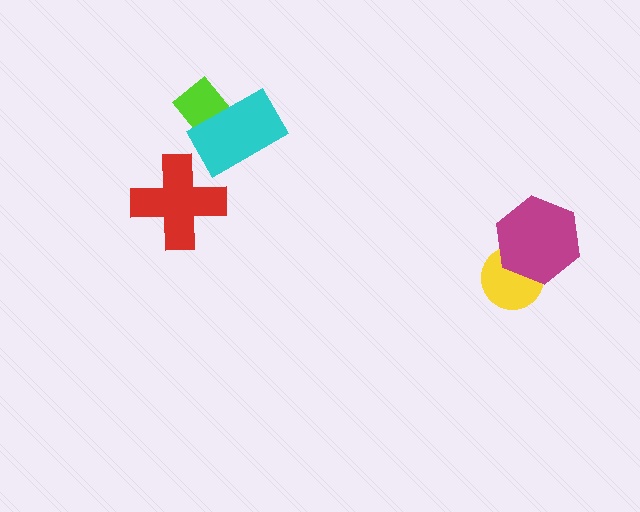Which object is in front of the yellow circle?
The magenta hexagon is in front of the yellow circle.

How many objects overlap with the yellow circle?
1 object overlaps with the yellow circle.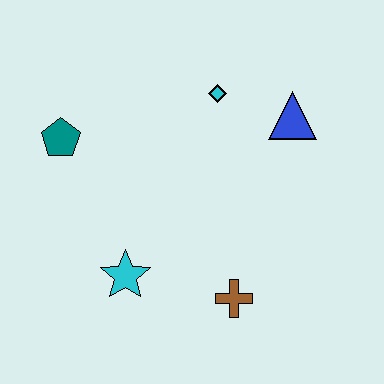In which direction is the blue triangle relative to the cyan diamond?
The blue triangle is to the right of the cyan diamond.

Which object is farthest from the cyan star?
The blue triangle is farthest from the cyan star.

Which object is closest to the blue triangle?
The cyan diamond is closest to the blue triangle.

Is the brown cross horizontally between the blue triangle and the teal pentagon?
Yes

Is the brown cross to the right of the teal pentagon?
Yes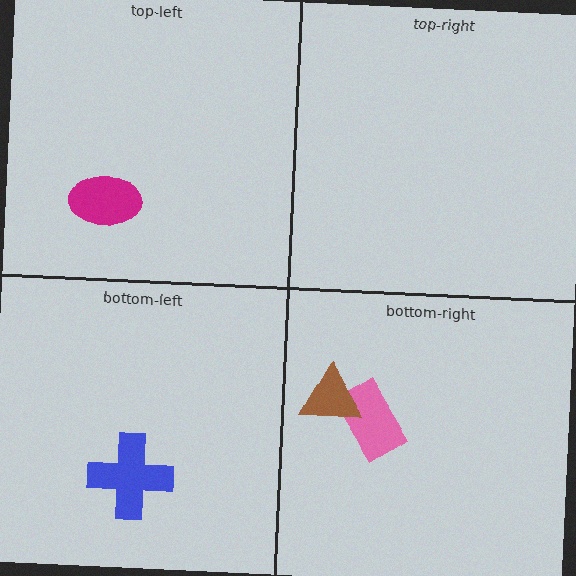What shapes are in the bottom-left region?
The blue cross.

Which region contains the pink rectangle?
The bottom-right region.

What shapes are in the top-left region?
The magenta ellipse.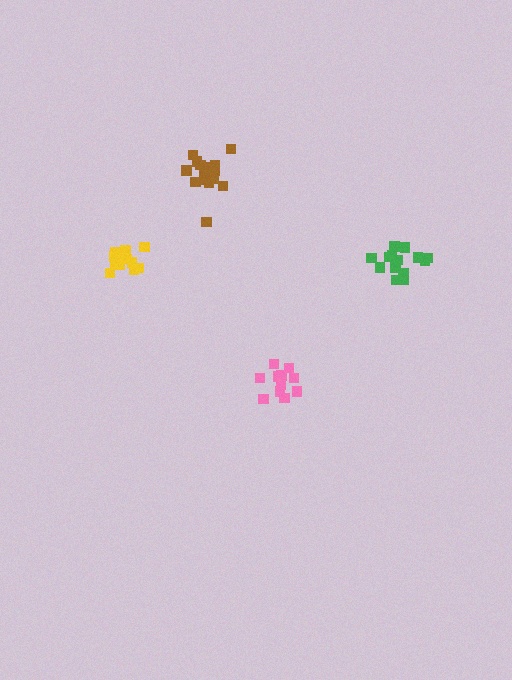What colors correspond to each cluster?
The clusters are colored: brown, yellow, pink, green.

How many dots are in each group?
Group 1: 17 dots, Group 2: 12 dots, Group 3: 11 dots, Group 4: 14 dots (54 total).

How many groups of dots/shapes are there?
There are 4 groups.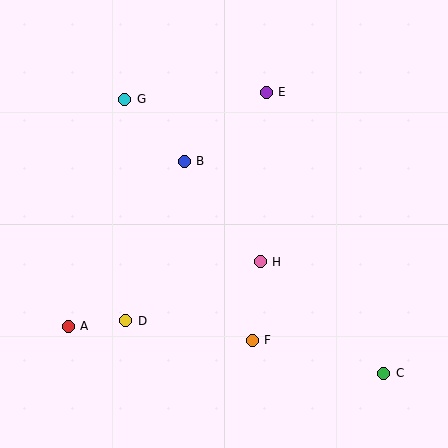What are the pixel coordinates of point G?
Point G is at (125, 99).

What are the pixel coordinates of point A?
Point A is at (68, 326).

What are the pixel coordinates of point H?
Point H is at (260, 262).